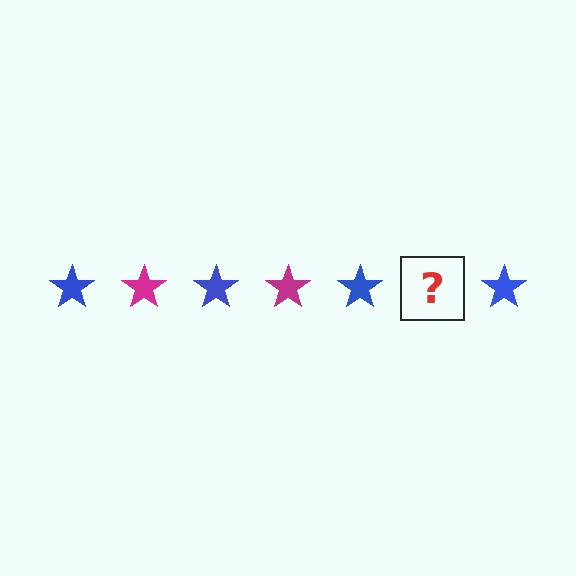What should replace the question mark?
The question mark should be replaced with a magenta star.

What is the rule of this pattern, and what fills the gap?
The rule is that the pattern cycles through blue, magenta stars. The gap should be filled with a magenta star.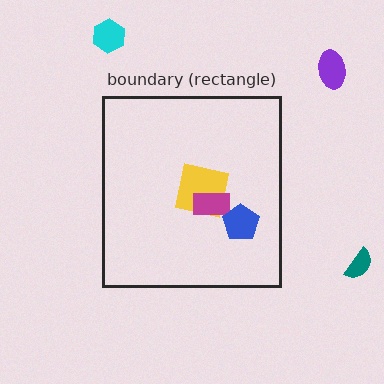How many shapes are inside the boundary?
3 inside, 3 outside.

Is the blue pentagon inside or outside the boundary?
Inside.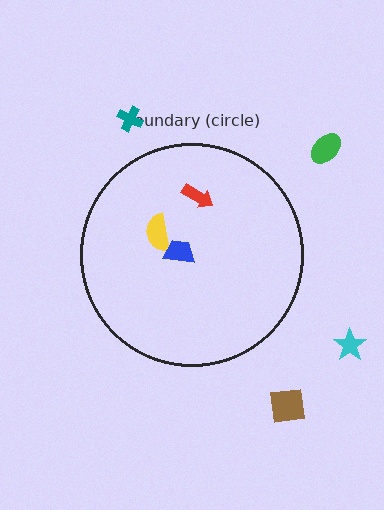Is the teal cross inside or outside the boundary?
Outside.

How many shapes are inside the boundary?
3 inside, 4 outside.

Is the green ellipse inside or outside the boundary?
Outside.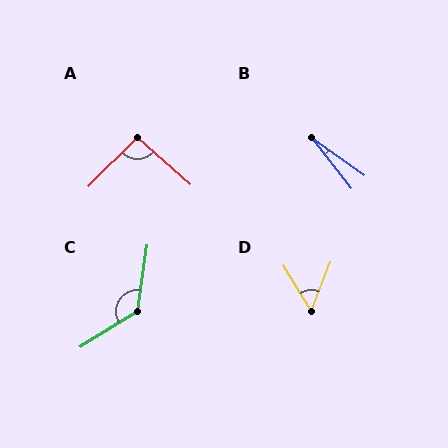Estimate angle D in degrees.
Approximately 53 degrees.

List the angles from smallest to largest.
B (17°), D (53°), A (93°), C (130°).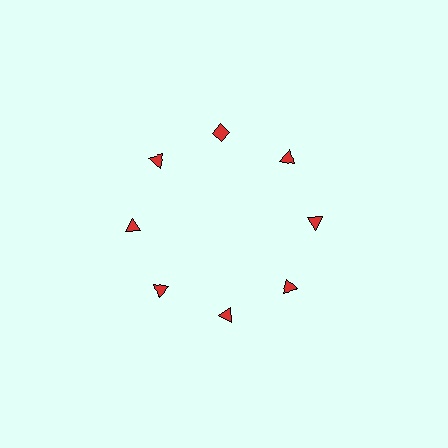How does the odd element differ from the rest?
It has a different shape: diamond instead of triangle.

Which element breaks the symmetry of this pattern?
The red diamond at roughly the 12 o'clock position breaks the symmetry. All other shapes are red triangles.